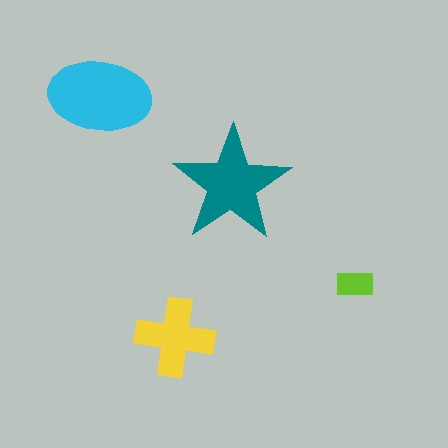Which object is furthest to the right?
The lime rectangle is rightmost.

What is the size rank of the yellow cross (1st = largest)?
3rd.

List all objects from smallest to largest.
The lime rectangle, the yellow cross, the teal star, the cyan ellipse.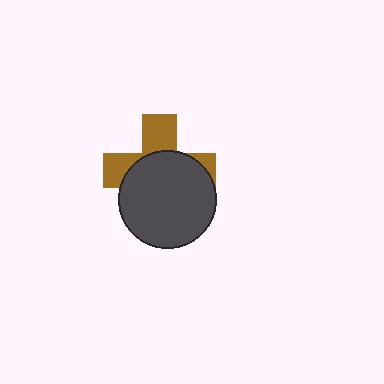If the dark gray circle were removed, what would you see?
You would see the complete brown cross.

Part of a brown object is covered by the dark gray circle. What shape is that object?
It is a cross.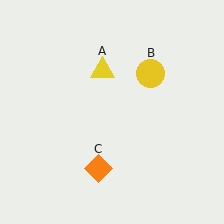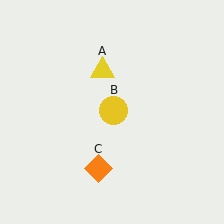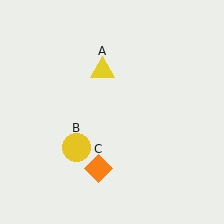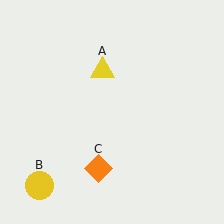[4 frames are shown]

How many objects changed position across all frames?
1 object changed position: yellow circle (object B).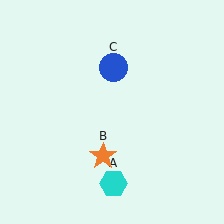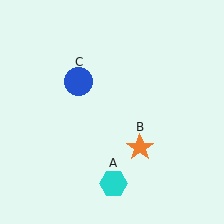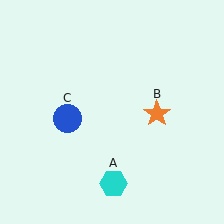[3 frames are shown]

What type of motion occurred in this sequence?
The orange star (object B), blue circle (object C) rotated counterclockwise around the center of the scene.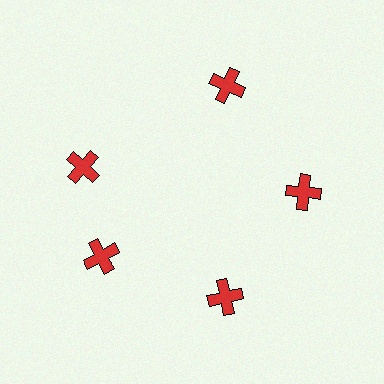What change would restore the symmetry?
The symmetry would be restored by rotating it back into even spacing with its neighbors so that all 5 crosses sit at equal angles and equal distance from the center.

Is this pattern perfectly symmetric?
No. The 5 red crosses are arranged in a ring, but one element near the 10 o'clock position is rotated out of alignment along the ring, breaking the 5-fold rotational symmetry.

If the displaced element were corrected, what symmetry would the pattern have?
It would have 5-fold rotational symmetry — the pattern would map onto itself every 72 degrees.